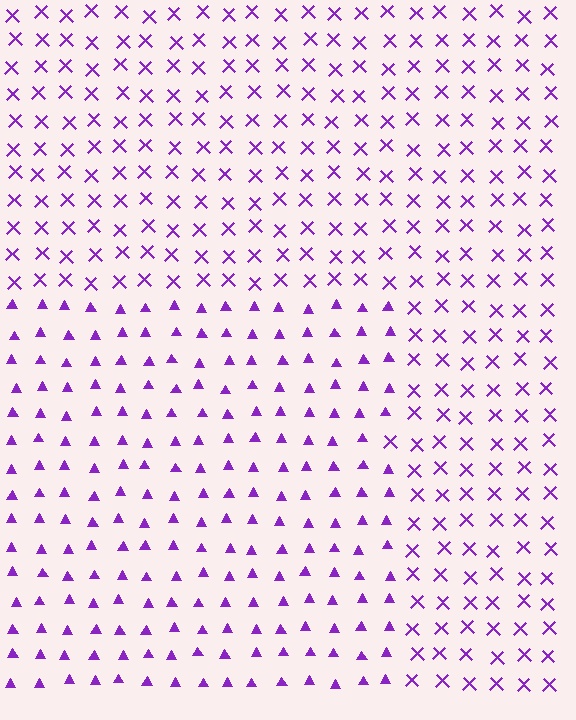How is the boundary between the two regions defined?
The boundary is defined by a change in element shape: triangles inside vs. X marks outside. All elements share the same color and spacing.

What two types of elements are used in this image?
The image uses triangles inside the rectangle region and X marks outside it.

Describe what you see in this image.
The image is filled with small purple elements arranged in a uniform grid. A rectangle-shaped region contains triangles, while the surrounding area contains X marks. The boundary is defined purely by the change in element shape.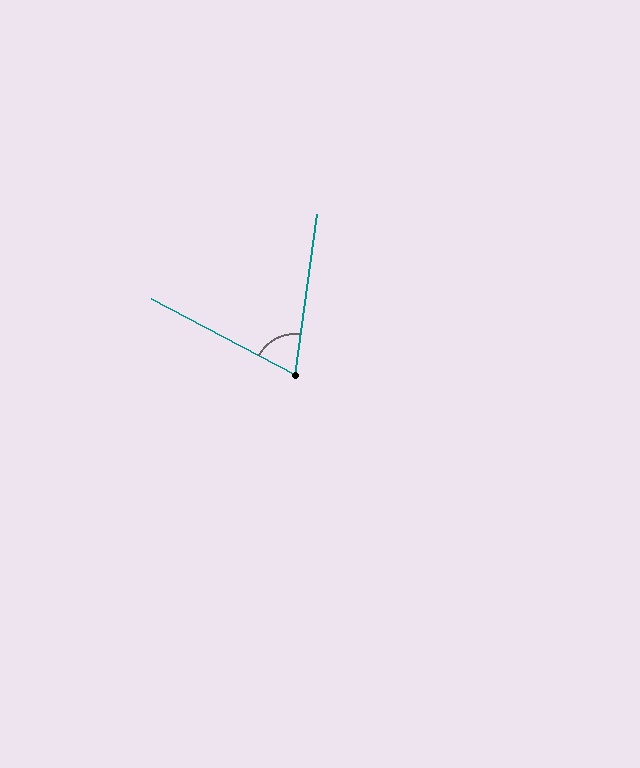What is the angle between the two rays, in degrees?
Approximately 70 degrees.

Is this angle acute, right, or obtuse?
It is acute.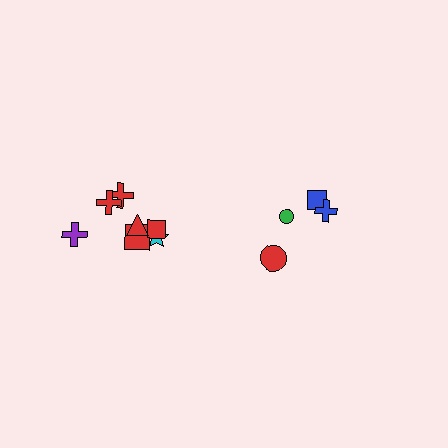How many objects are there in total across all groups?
There are 11 objects.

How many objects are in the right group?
There are 4 objects.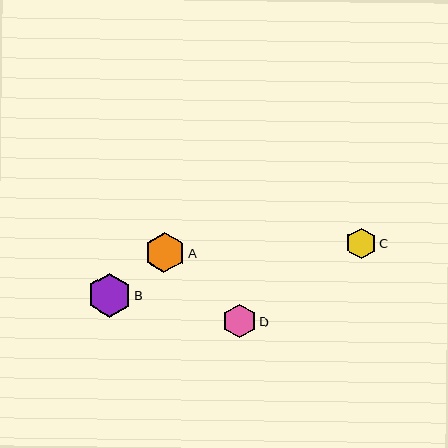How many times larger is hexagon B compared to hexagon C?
Hexagon B is approximately 1.4 times the size of hexagon C.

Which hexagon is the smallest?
Hexagon C is the smallest with a size of approximately 31 pixels.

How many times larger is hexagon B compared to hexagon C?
Hexagon B is approximately 1.4 times the size of hexagon C.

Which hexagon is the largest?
Hexagon B is the largest with a size of approximately 44 pixels.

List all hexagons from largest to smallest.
From largest to smallest: B, A, D, C.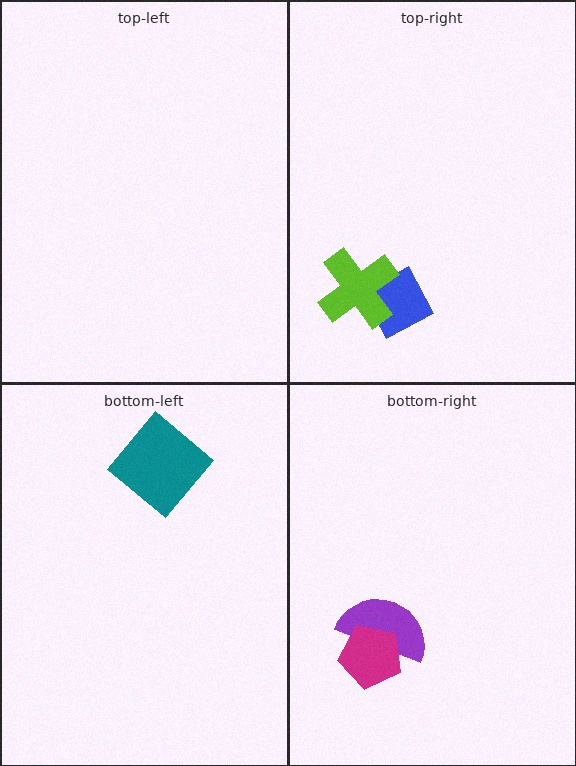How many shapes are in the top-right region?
2.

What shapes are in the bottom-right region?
The purple semicircle, the magenta pentagon.